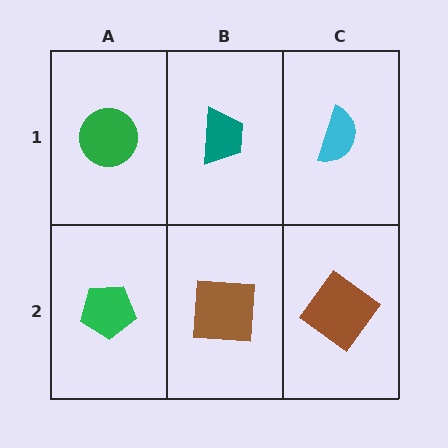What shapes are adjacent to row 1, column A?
A green pentagon (row 2, column A), a teal trapezoid (row 1, column B).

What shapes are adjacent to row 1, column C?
A brown diamond (row 2, column C), a teal trapezoid (row 1, column B).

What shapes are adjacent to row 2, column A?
A green circle (row 1, column A), a brown square (row 2, column B).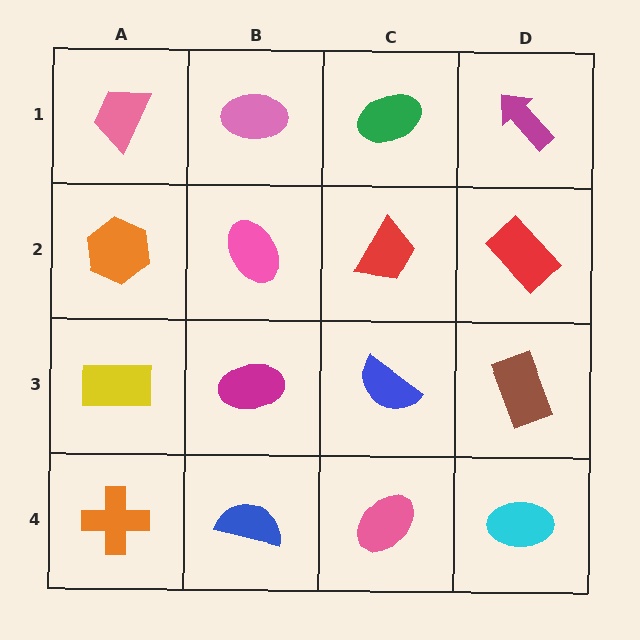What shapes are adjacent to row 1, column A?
An orange hexagon (row 2, column A), a pink ellipse (row 1, column B).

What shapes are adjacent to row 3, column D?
A red rectangle (row 2, column D), a cyan ellipse (row 4, column D), a blue semicircle (row 3, column C).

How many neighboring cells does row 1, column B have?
3.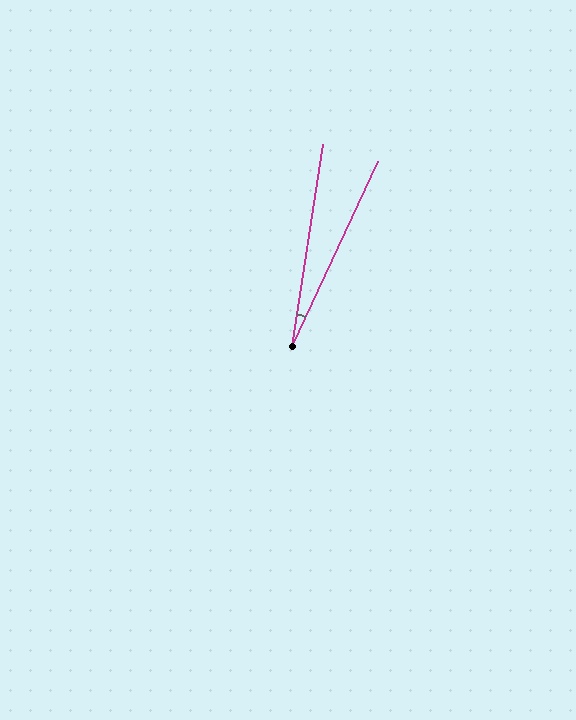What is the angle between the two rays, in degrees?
Approximately 16 degrees.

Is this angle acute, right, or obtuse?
It is acute.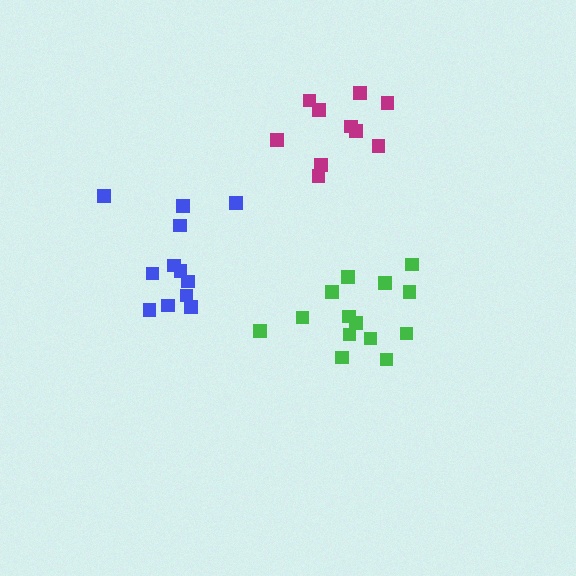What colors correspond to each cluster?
The clusters are colored: blue, magenta, green.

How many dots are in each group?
Group 1: 12 dots, Group 2: 10 dots, Group 3: 14 dots (36 total).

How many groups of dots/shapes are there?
There are 3 groups.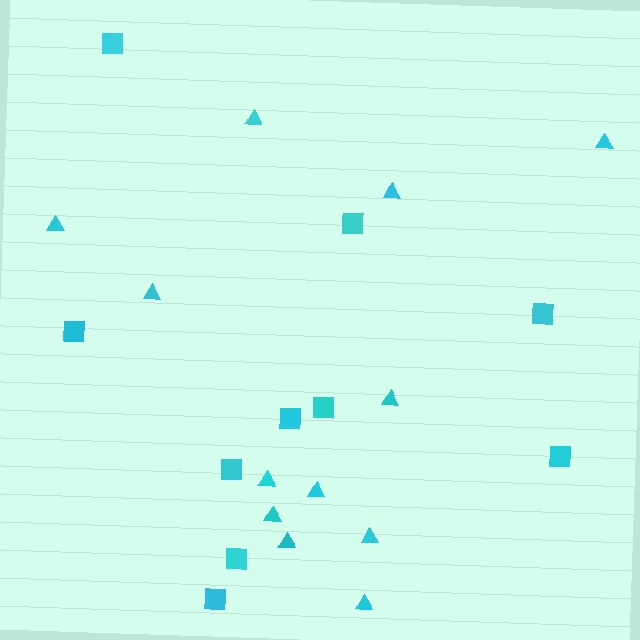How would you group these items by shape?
There are 2 groups: one group of squares (10) and one group of triangles (12).